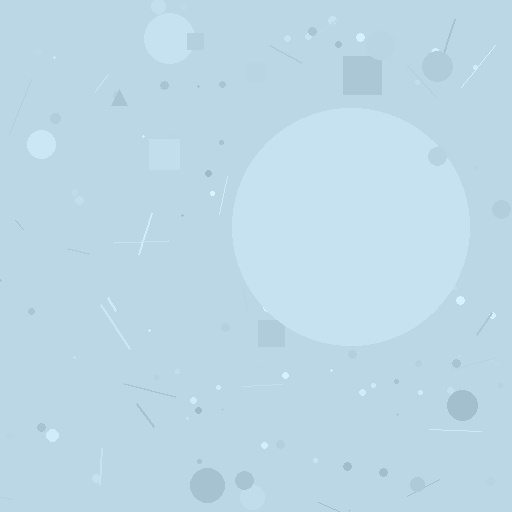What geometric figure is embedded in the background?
A circle is embedded in the background.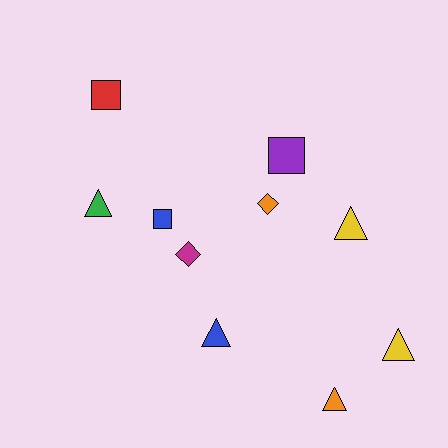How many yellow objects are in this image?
There are 2 yellow objects.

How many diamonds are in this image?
There are 2 diamonds.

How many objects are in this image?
There are 10 objects.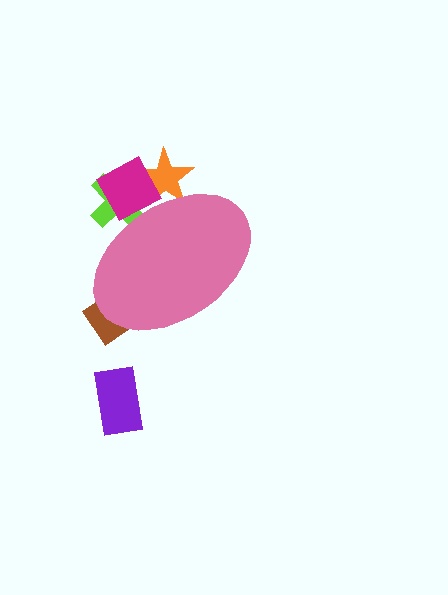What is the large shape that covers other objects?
A pink ellipse.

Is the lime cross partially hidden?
Yes, the lime cross is partially hidden behind the pink ellipse.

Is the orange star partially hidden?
Yes, the orange star is partially hidden behind the pink ellipse.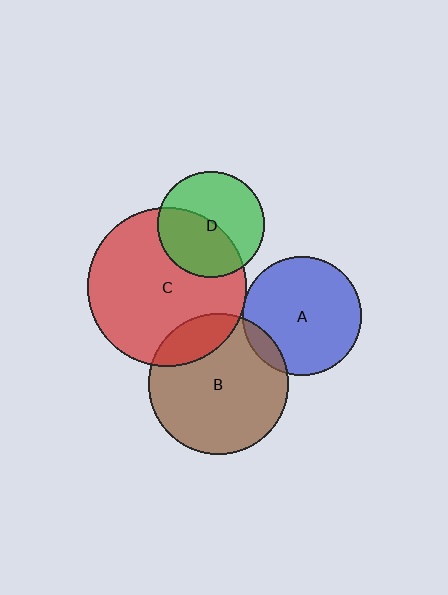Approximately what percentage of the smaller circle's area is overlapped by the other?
Approximately 20%.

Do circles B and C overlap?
Yes.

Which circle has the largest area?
Circle C (red).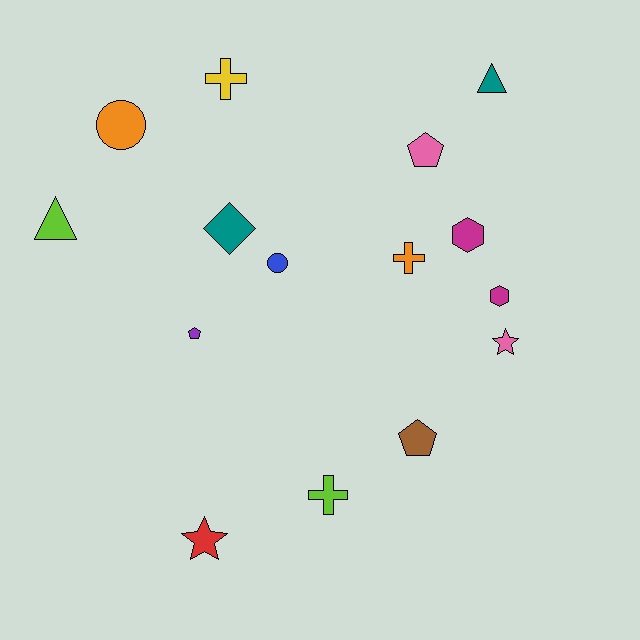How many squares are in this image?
There are no squares.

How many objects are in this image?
There are 15 objects.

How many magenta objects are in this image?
There are 2 magenta objects.